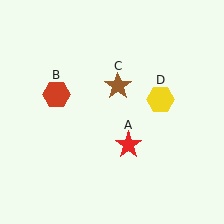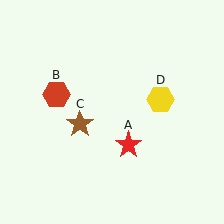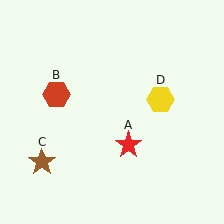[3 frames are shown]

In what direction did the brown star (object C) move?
The brown star (object C) moved down and to the left.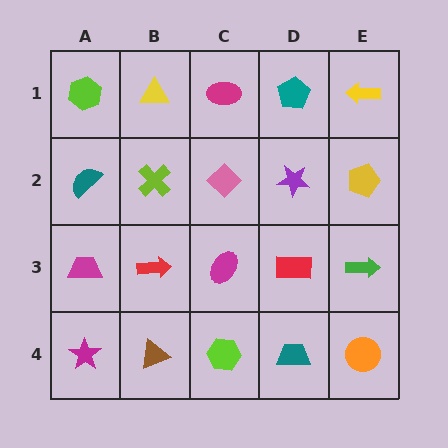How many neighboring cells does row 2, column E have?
3.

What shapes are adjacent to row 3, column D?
A purple star (row 2, column D), a teal trapezoid (row 4, column D), a magenta ellipse (row 3, column C), a green arrow (row 3, column E).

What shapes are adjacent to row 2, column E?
A yellow arrow (row 1, column E), a green arrow (row 3, column E), a purple star (row 2, column D).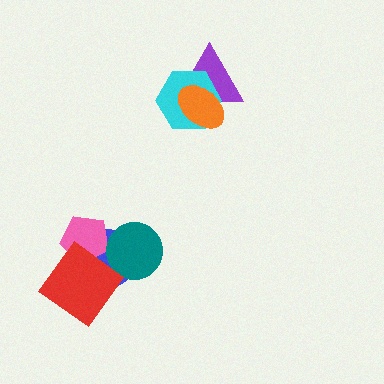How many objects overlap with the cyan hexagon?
2 objects overlap with the cyan hexagon.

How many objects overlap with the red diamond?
2 objects overlap with the red diamond.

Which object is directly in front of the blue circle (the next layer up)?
The pink pentagon is directly in front of the blue circle.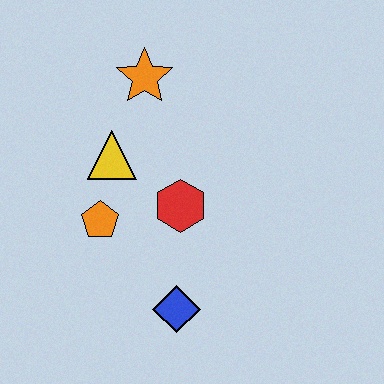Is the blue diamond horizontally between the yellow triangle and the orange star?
No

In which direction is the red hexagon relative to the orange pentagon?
The red hexagon is to the right of the orange pentagon.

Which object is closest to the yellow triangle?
The orange pentagon is closest to the yellow triangle.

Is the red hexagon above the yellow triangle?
No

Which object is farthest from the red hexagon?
The orange star is farthest from the red hexagon.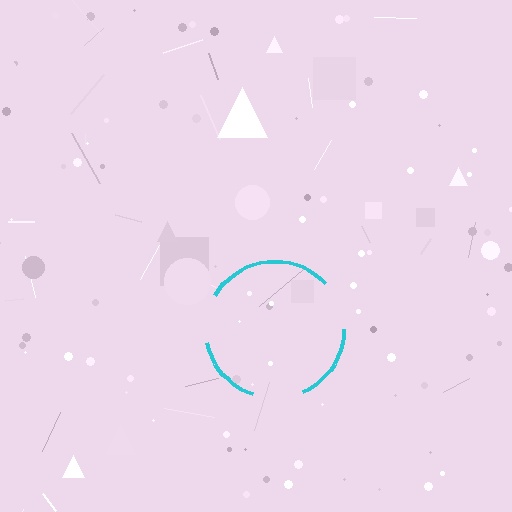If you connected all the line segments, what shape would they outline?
They would outline a circle.